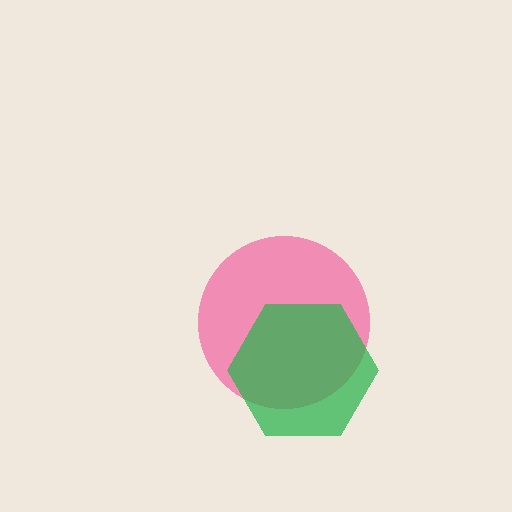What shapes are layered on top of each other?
The layered shapes are: a pink circle, a green hexagon.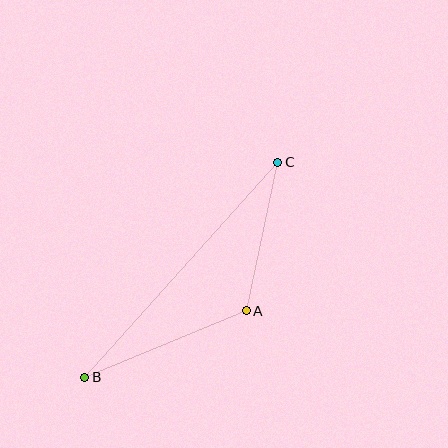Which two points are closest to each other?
Points A and C are closest to each other.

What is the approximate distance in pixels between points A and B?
The distance between A and B is approximately 175 pixels.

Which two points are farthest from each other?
Points B and C are farthest from each other.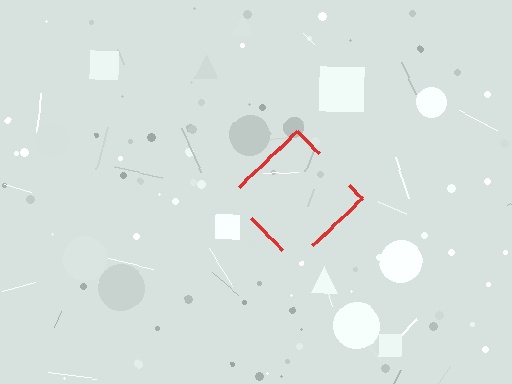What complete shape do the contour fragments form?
The contour fragments form a diamond.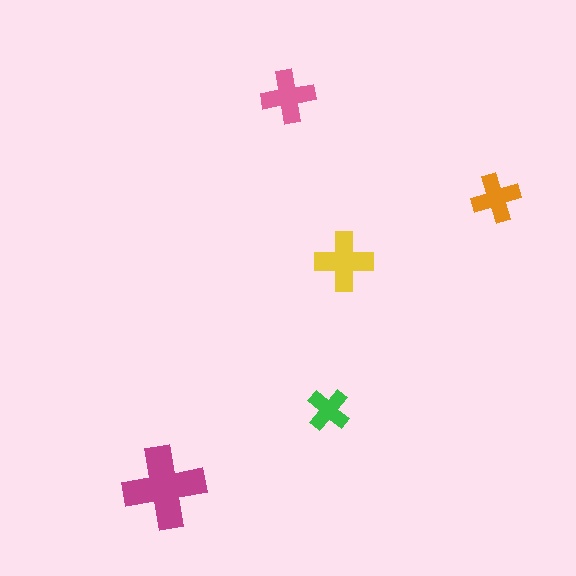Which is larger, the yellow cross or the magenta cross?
The magenta one.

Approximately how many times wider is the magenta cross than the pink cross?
About 1.5 times wider.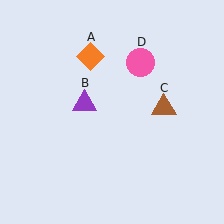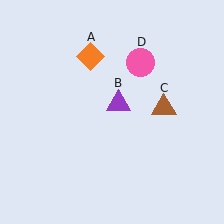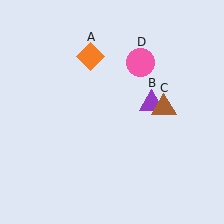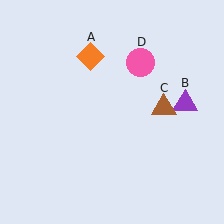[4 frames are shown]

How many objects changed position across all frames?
1 object changed position: purple triangle (object B).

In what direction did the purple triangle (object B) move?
The purple triangle (object B) moved right.